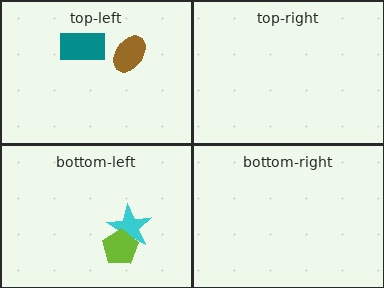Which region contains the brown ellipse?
The top-left region.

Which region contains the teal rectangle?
The top-left region.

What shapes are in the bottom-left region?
The cyan star, the lime pentagon.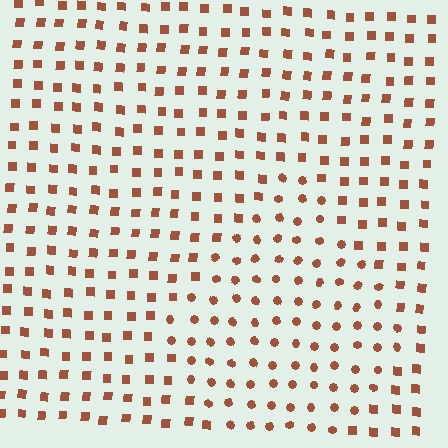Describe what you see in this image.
The image is filled with small brown elements arranged in a uniform grid. A diamond-shaped region contains circles, while the surrounding area contains squares. The boundary is defined purely by the change in element shape.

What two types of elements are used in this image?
The image uses circles inside the diamond region and squares outside it.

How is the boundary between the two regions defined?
The boundary is defined by a change in element shape: circles inside vs. squares outside. All elements share the same color and spacing.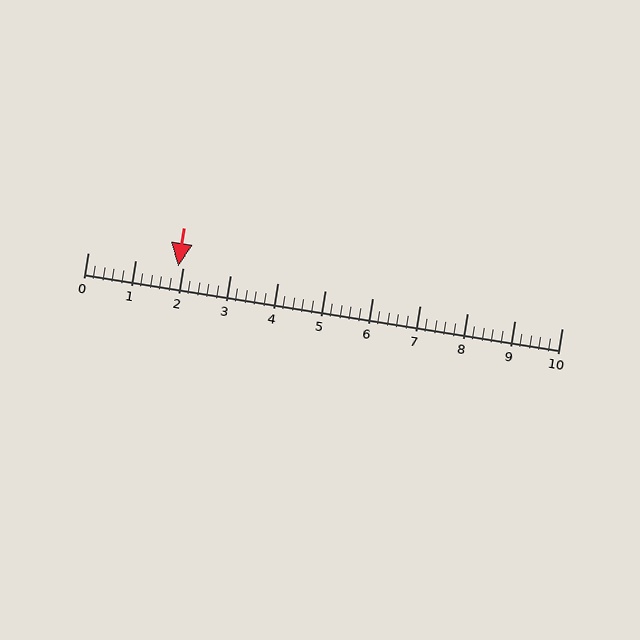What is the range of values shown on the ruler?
The ruler shows values from 0 to 10.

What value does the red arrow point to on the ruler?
The red arrow points to approximately 1.9.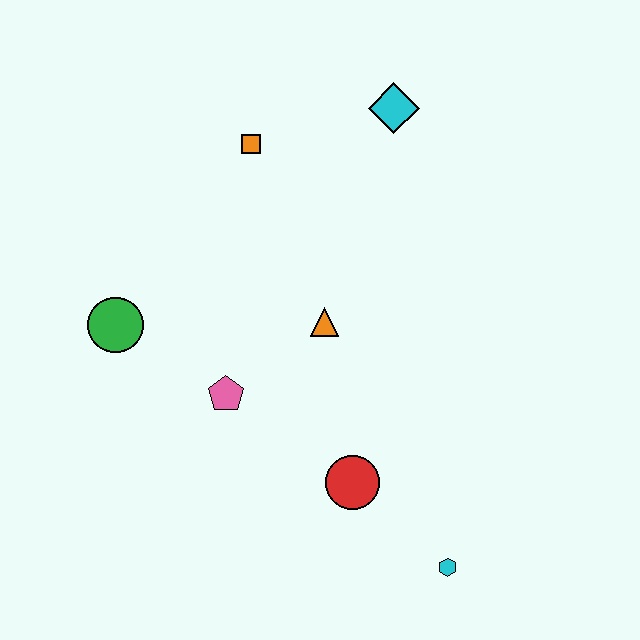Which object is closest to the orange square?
The cyan diamond is closest to the orange square.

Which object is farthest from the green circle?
The cyan hexagon is farthest from the green circle.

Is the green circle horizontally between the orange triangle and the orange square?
No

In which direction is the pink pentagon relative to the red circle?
The pink pentagon is to the left of the red circle.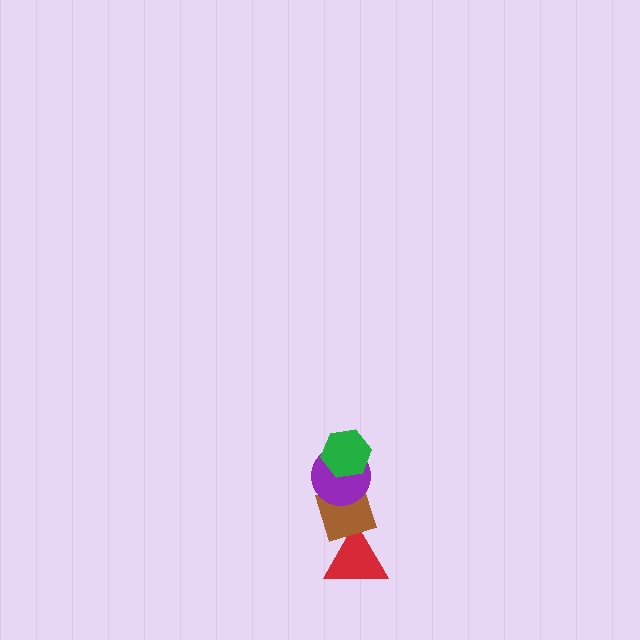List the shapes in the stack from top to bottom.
From top to bottom: the green hexagon, the purple circle, the brown diamond, the red triangle.